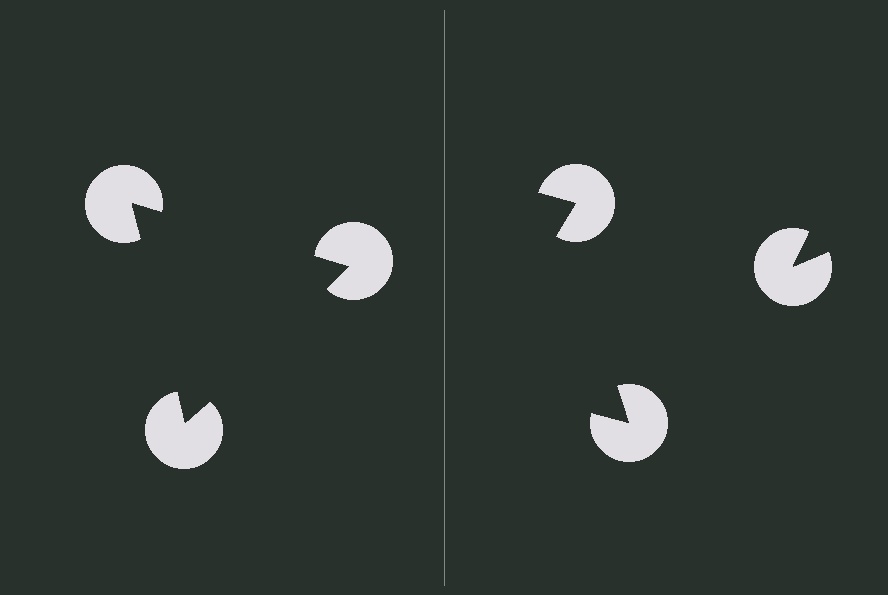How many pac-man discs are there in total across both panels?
6 — 3 on each side.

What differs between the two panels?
The pac-man discs are positioned identically on both sides; only the wedge orientations differ. On the left they align to a triangle; on the right they are misaligned.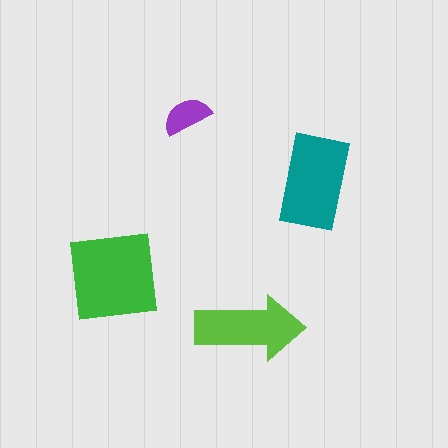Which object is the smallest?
The purple semicircle.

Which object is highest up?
The purple semicircle is topmost.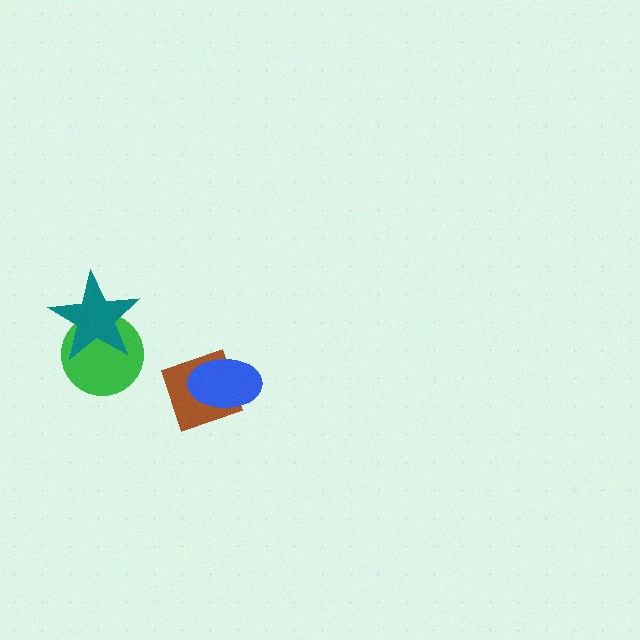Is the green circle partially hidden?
Yes, it is partially covered by another shape.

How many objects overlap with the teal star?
1 object overlaps with the teal star.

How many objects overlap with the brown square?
1 object overlaps with the brown square.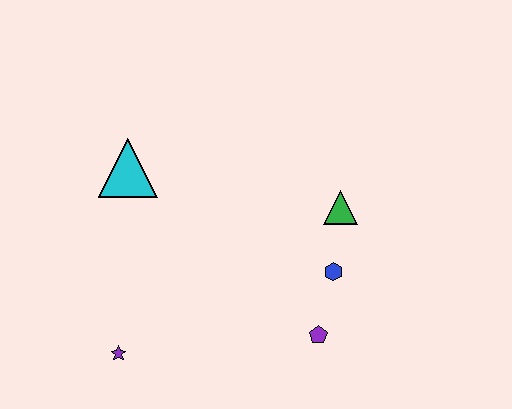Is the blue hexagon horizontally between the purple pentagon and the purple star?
No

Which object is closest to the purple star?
The cyan triangle is closest to the purple star.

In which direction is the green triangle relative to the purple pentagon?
The green triangle is above the purple pentagon.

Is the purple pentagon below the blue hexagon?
Yes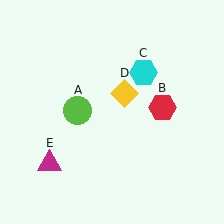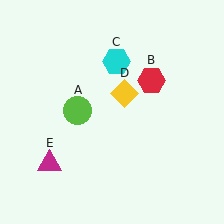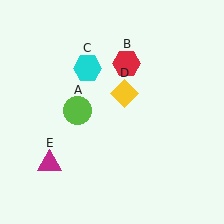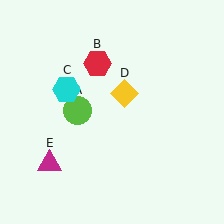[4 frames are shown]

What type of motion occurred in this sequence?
The red hexagon (object B), cyan hexagon (object C) rotated counterclockwise around the center of the scene.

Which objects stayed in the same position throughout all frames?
Lime circle (object A) and yellow diamond (object D) and magenta triangle (object E) remained stationary.